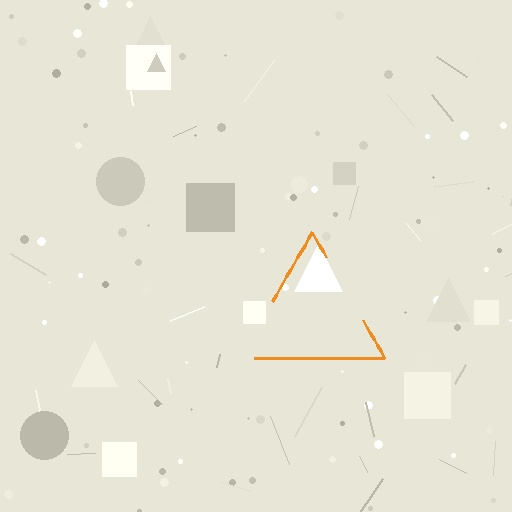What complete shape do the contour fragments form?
The contour fragments form a triangle.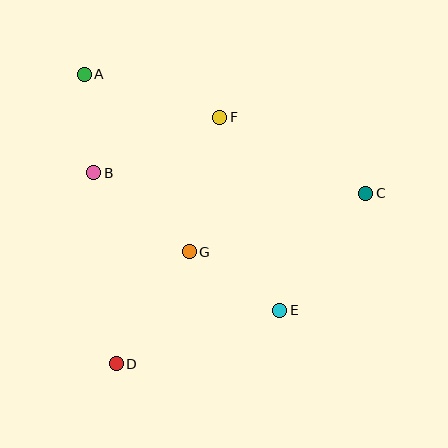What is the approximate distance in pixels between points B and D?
The distance between B and D is approximately 192 pixels.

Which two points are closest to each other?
Points A and B are closest to each other.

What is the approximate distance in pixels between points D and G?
The distance between D and G is approximately 134 pixels.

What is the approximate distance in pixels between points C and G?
The distance between C and G is approximately 186 pixels.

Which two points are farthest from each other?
Points A and E are farthest from each other.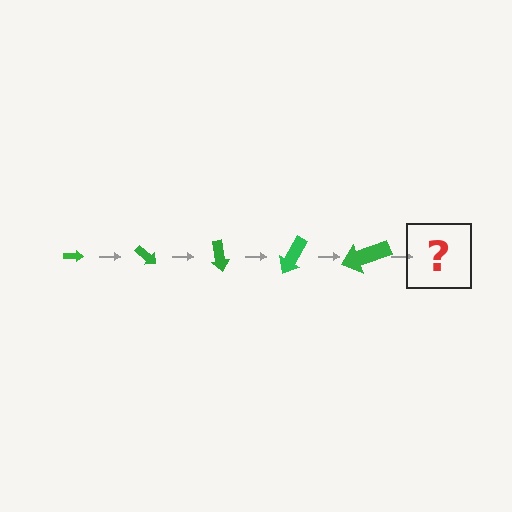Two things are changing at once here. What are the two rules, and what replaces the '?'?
The two rules are that the arrow grows larger each step and it rotates 40 degrees each step. The '?' should be an arrow, larger than the previous one and rotated 200 degrees from the start.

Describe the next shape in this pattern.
It should be an arrow, larger than the previous one and rotated 200 degrees from the start.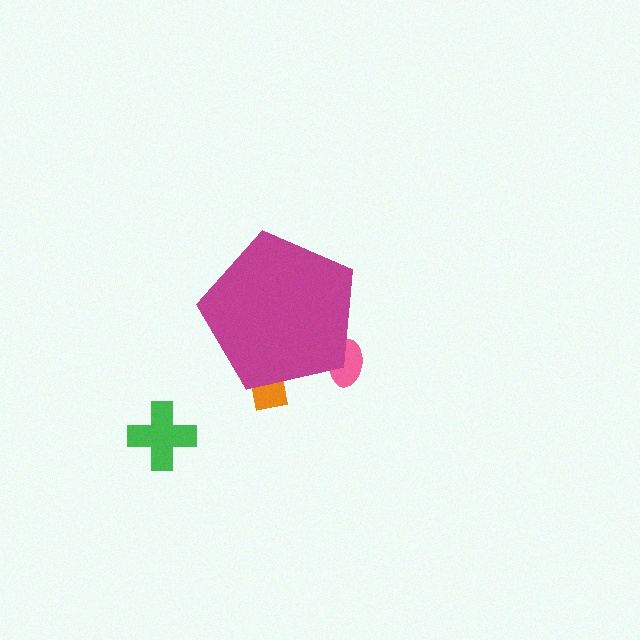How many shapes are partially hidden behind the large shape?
2 shapes are partially hidden.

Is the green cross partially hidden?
No, the green cross is fully visible.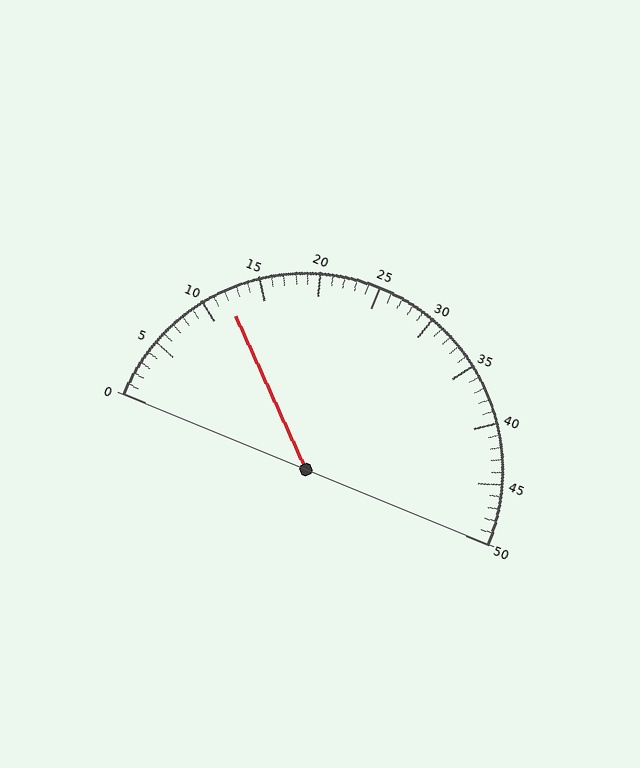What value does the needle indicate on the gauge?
The needle indicates approximately 12.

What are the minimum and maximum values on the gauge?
The gauge ranges from 0 to 50.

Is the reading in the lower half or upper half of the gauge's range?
The reading is in the lower half of the range (0 to 50).